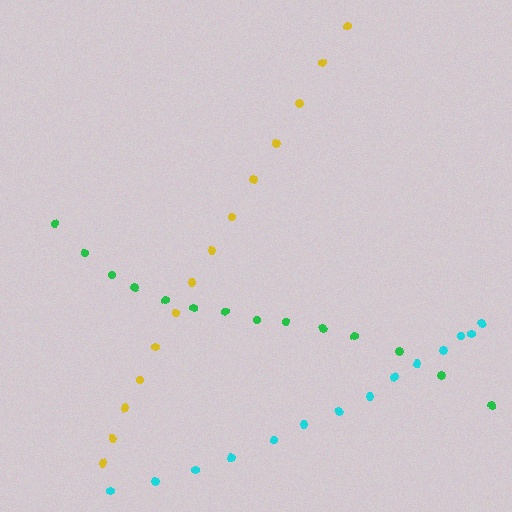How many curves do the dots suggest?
There are 3 distinct paths.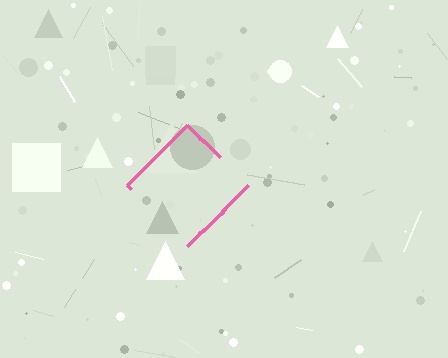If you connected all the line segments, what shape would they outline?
They would outline a diamond.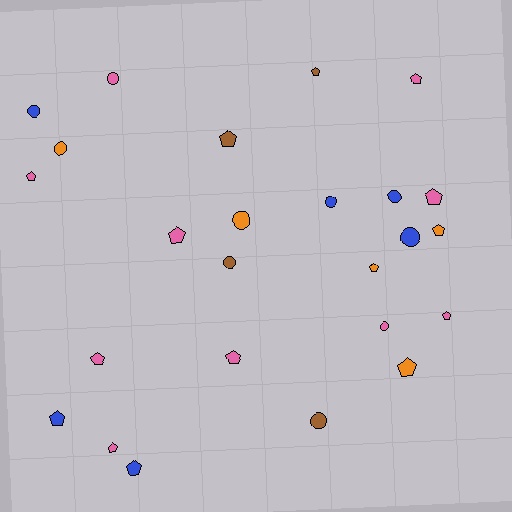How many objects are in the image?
There are 25 objects.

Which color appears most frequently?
Pink, with 10 objects.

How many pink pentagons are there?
There are 8 pink pentagons.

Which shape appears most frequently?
Pentagon, with 15 objects.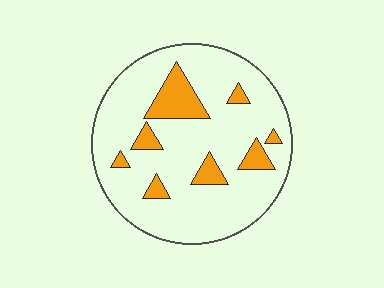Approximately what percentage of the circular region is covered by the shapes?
Approximately 15%.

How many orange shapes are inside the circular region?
8.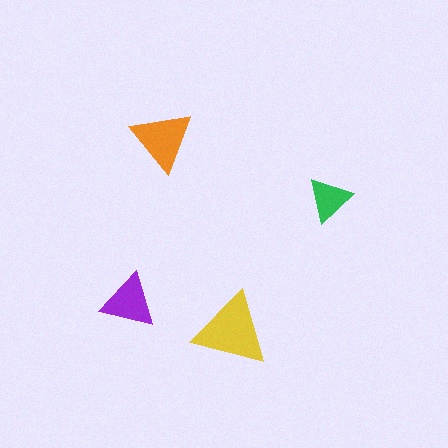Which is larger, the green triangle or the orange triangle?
The orange one.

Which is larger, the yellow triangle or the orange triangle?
The yellow one.